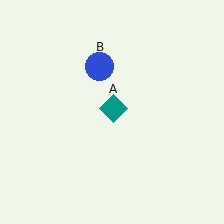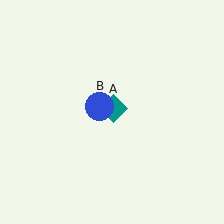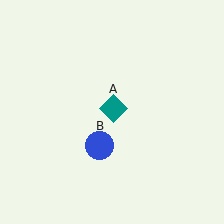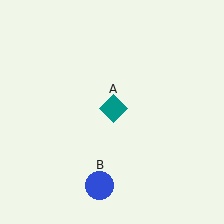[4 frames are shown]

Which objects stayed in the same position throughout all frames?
Teal diamond (object A) remained stationary.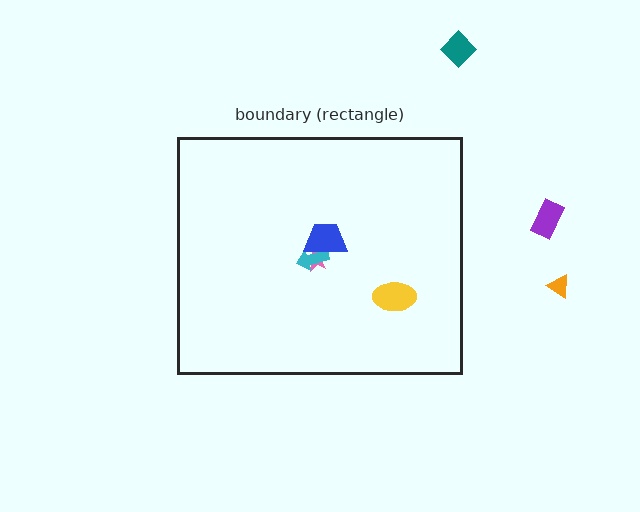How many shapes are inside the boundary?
4 inside, 3 outside.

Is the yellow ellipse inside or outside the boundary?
Inside.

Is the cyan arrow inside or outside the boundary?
Inside.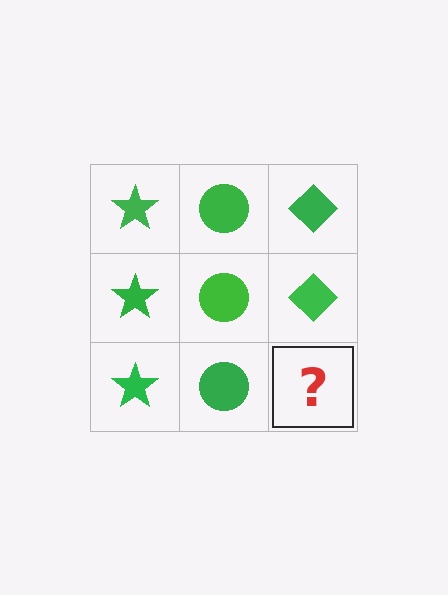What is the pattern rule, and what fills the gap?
The rule is that each column has a consistent shape. The gap should be filled with a green diamond.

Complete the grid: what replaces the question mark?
The question mark should be replaced with a green diamond.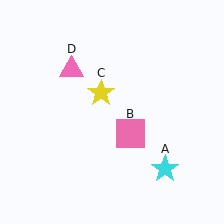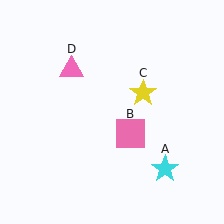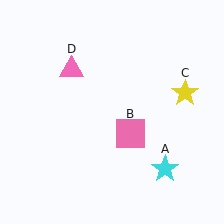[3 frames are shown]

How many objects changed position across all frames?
1 object changed position: yellow star (object C).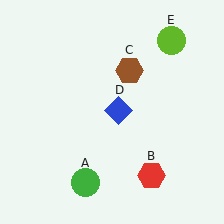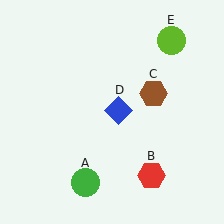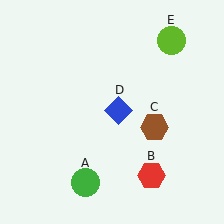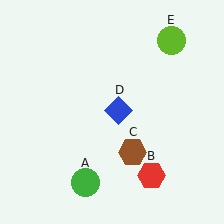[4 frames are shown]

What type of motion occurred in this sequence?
The brown hexagon (object C) rotated clockwise around the center of the scene.